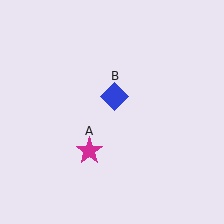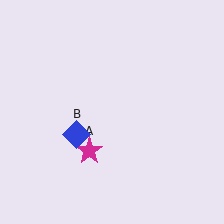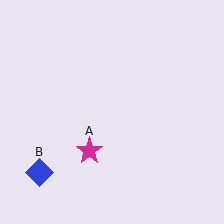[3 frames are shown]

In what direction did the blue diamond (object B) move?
The blue diamond (object B) moved down and to the left.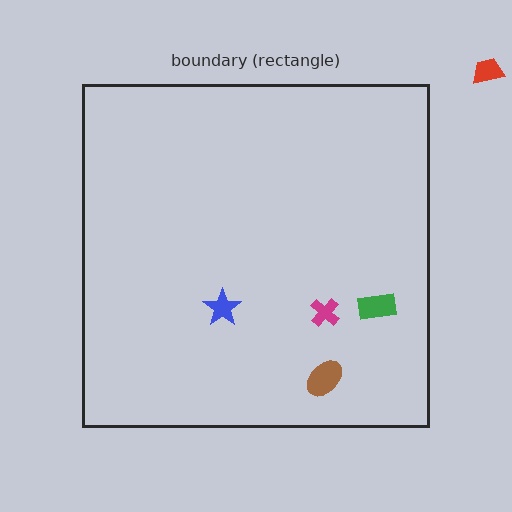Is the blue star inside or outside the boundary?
Inside.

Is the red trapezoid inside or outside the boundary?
Outside.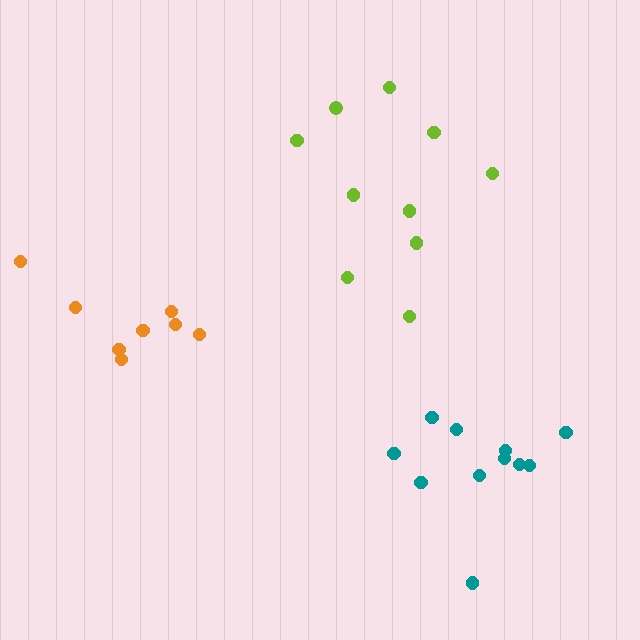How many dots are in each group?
Group 1: 10 dots, Group 2: 11 dots, Group 3: 8 dots (29 total).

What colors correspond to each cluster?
The clusters are colored: lime, teal, orange.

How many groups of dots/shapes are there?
There are 3 groups.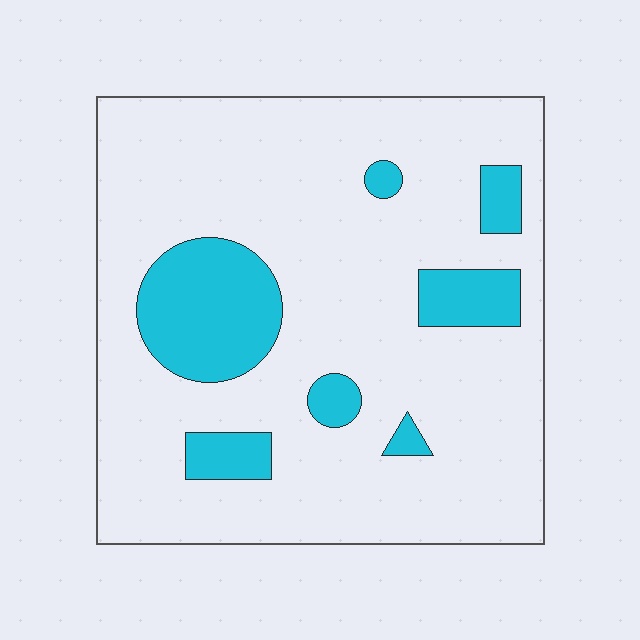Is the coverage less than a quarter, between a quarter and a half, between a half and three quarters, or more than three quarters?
Less than a quarter.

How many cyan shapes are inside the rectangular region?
7.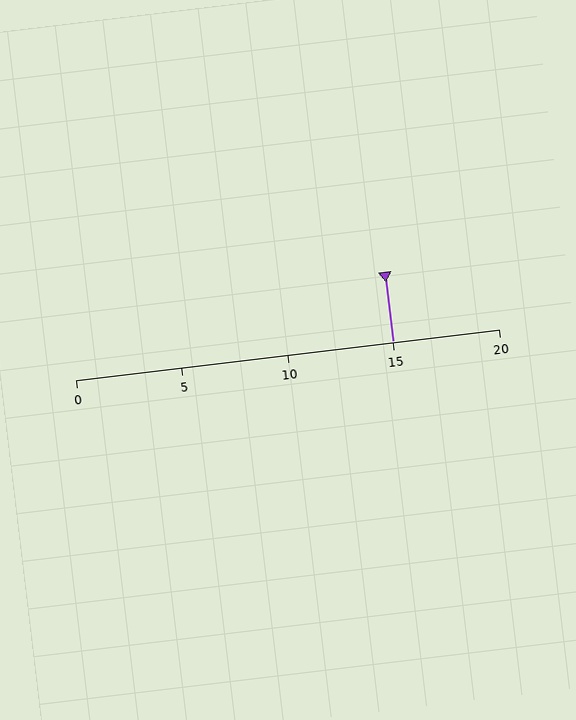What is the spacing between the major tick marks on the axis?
The major ticks are spaced 5 apart.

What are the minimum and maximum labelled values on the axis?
The axis runs from 0 to 20.